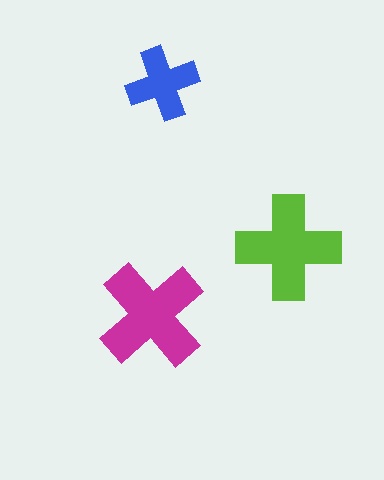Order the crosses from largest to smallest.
the magenta one, the lime one, the blue one.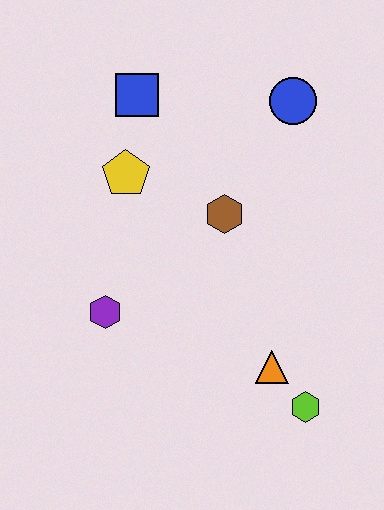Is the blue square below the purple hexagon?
No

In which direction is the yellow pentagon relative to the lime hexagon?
The yellow pentagon is above the lime hexagon.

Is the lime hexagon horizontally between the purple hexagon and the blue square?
No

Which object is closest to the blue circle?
The brown hexagon is closest to the blue circle.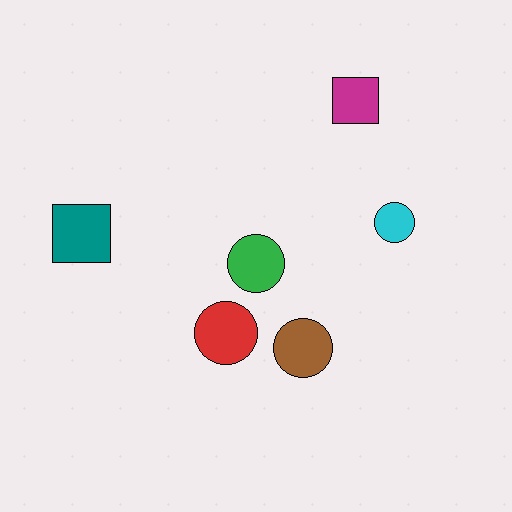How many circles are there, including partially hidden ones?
There are 4 circles.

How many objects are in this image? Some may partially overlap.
There are 6 objects.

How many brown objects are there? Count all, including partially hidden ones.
There is 1 brown object.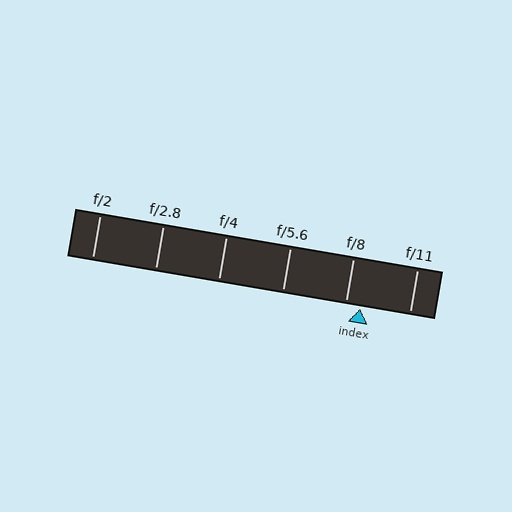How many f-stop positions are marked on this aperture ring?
There are 6 f-stop positions marked.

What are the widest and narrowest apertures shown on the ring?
The widest aperture shown is f/2 and the narrowest is f/11.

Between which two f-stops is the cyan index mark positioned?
The index mark is between f/8 and f/11.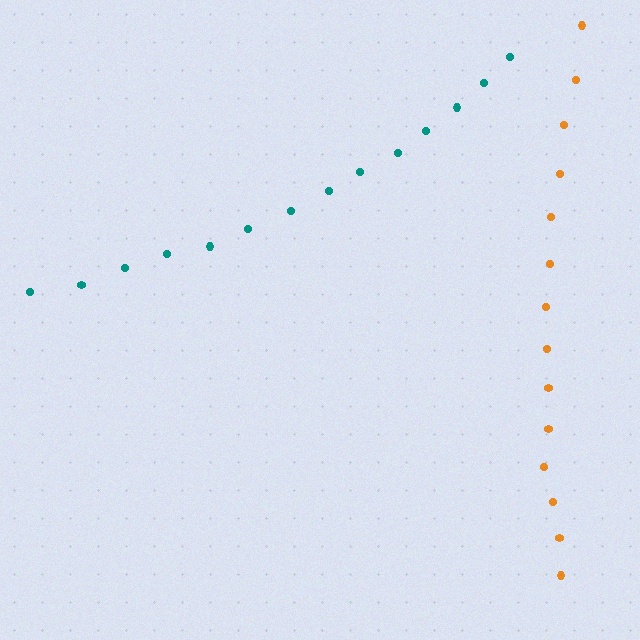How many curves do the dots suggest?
There are 2 distinct paths.